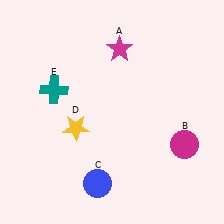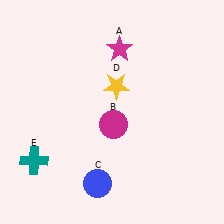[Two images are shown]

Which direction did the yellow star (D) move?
The yellow star (D) moved up.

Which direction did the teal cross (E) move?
The teal cross (E) moved down.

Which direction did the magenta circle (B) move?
The magenta circle (B) moved left.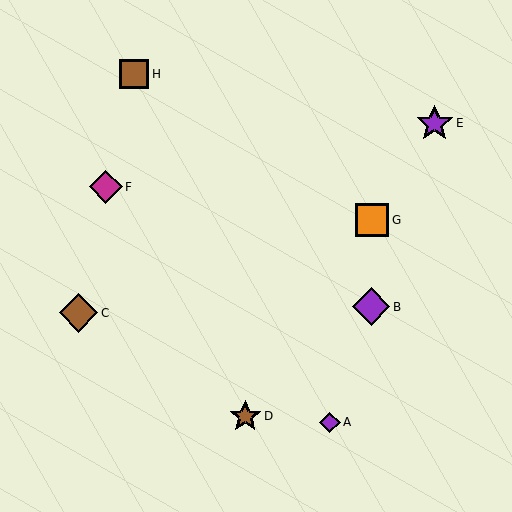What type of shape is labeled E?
Shape E is a purple star.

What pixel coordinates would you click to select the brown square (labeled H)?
Click at (134, 74) to select the brown square H.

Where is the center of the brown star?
The center of the brown star is at (245, 416).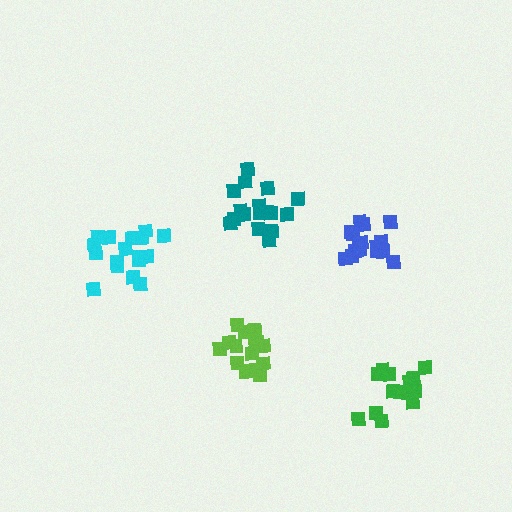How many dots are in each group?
Group 1: 17 dots, Group 2: 16 dots, Group 3: 17 dots, Group 4: 15 dots, Group 5: 15 dots (80 total).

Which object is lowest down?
The green cluster is bottommost.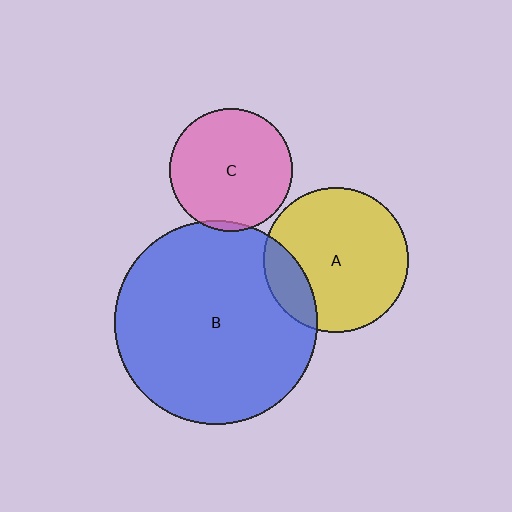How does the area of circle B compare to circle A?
Approximately 2.0 times.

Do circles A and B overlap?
Yes.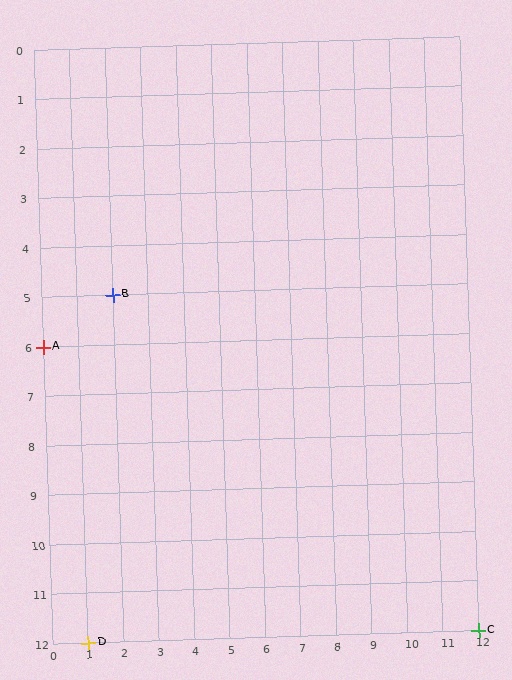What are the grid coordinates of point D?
Point D is at grid coordinates (1, 12).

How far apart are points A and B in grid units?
Points A and B are 2 columns and 1 row apart (about 2.2 grid units diagonally).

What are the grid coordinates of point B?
Point B is at grid coordinates (2, 5).